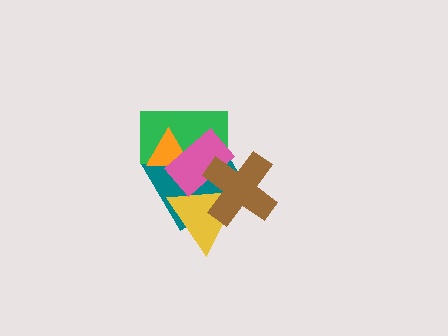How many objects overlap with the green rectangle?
3 objects overlap with the green rectangle.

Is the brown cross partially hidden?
No, no other shape covers it.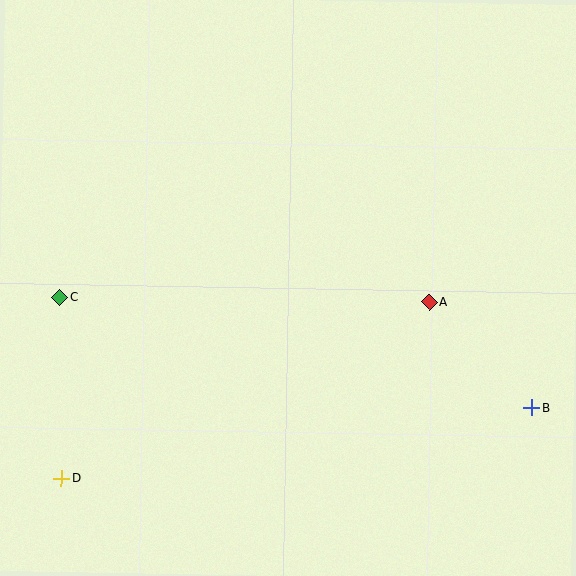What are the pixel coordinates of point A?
Point A is at (429, 302).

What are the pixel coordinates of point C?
Point C is at (59, 297).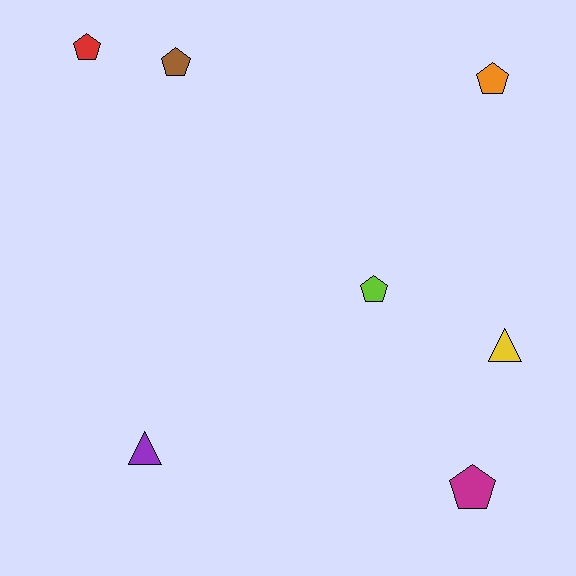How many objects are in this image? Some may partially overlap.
There are 7 objects.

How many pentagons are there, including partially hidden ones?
There are 5 pentagons.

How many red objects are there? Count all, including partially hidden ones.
There is 1 red object.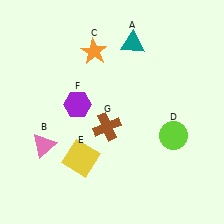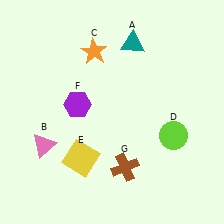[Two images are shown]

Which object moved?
The brown cross (G) moved down.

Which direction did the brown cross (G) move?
The brown cross (G) moved down.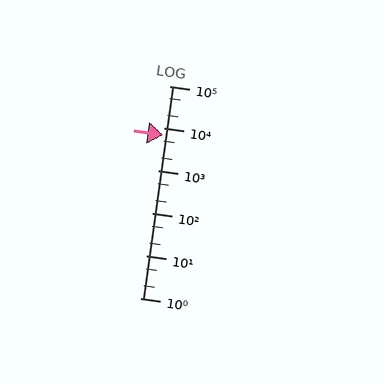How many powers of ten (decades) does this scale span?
The scale spans 5 decades, from 1 to 100000.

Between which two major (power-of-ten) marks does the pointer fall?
The pointer is between 1000 and 10000.